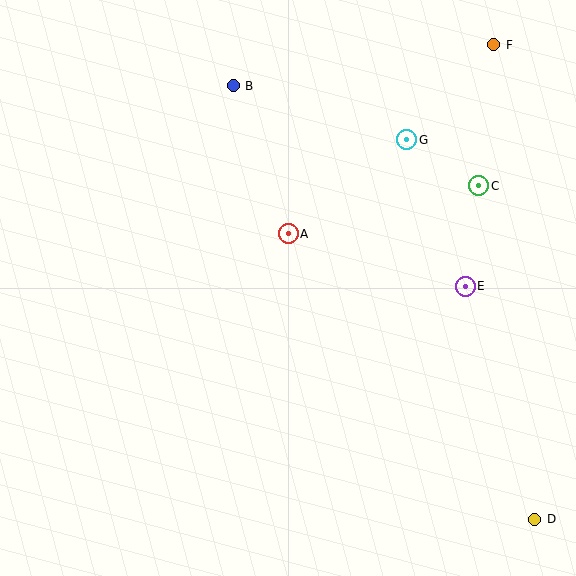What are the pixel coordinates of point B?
Point B is at (233, 86).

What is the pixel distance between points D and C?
The distance between D and C is 338 pixels.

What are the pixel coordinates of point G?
Point G is at (407, 140).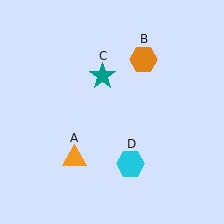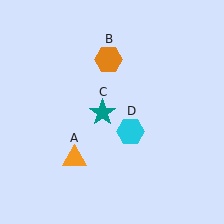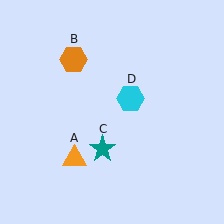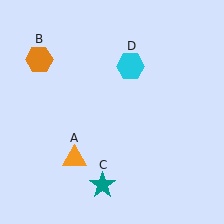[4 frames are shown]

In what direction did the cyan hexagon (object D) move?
The cyan hexagon (object D) moved up.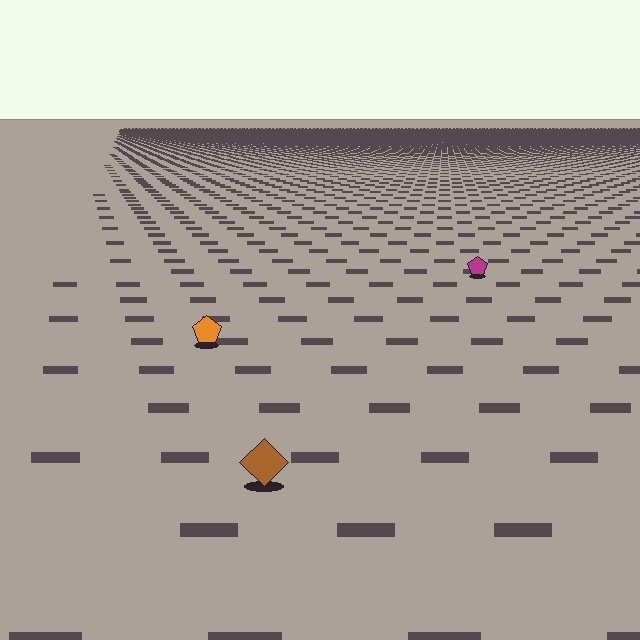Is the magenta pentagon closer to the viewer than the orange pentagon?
No. The orange pentagon is closer — you can tell from the texture gradient: the ground texture is coarser near it.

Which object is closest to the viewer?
The brown diamond is closest. The texture marks near it are larger and more spread out.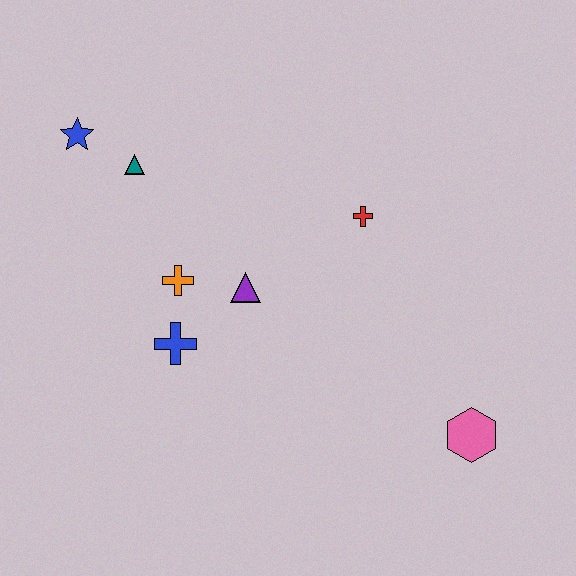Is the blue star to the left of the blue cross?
Yes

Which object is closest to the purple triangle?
The orange cross is closest to the purple triangle.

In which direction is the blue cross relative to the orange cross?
The blue cross is below the orange cross.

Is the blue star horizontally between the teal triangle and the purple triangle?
No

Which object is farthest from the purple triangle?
The pink hexagon is farthest from the purple triangle.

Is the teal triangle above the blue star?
No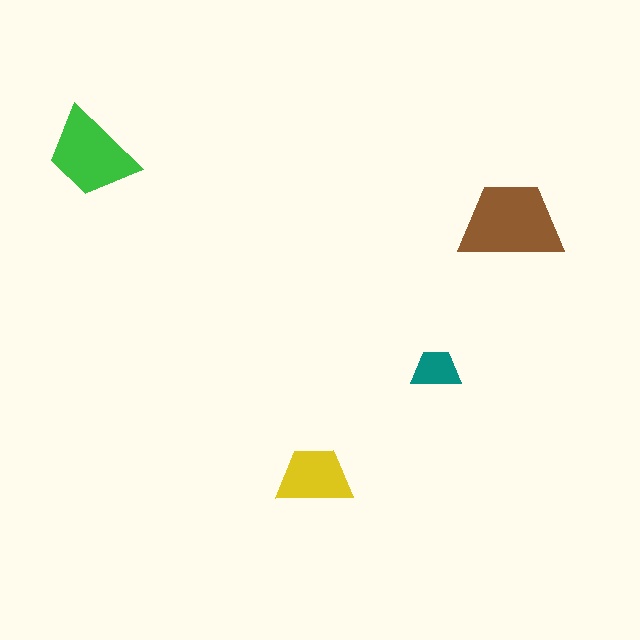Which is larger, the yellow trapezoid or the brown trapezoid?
The brown one.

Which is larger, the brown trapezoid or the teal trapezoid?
The brown one.